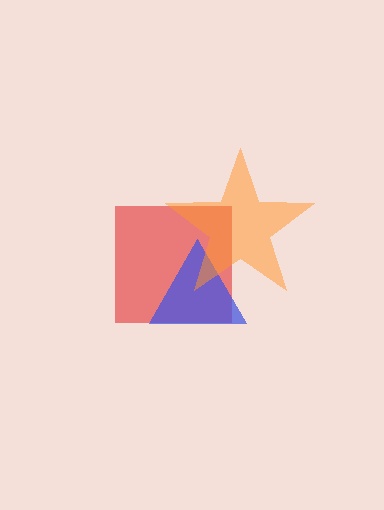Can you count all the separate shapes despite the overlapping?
Yes, there are 3 separate shapes.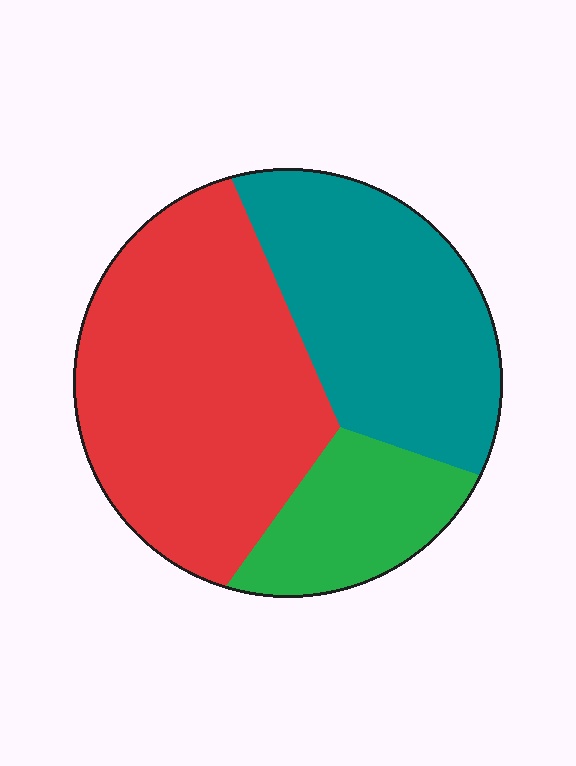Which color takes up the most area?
Red, at roughly 50%.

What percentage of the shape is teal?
Teal takes up about one third (1/3) of the shape.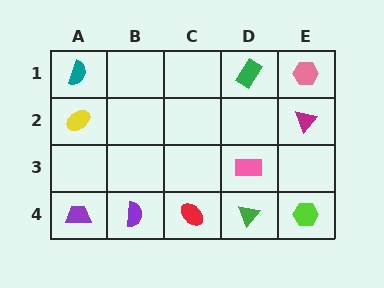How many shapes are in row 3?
1 shape.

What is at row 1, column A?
A teal semicircle.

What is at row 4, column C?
A red ellipse.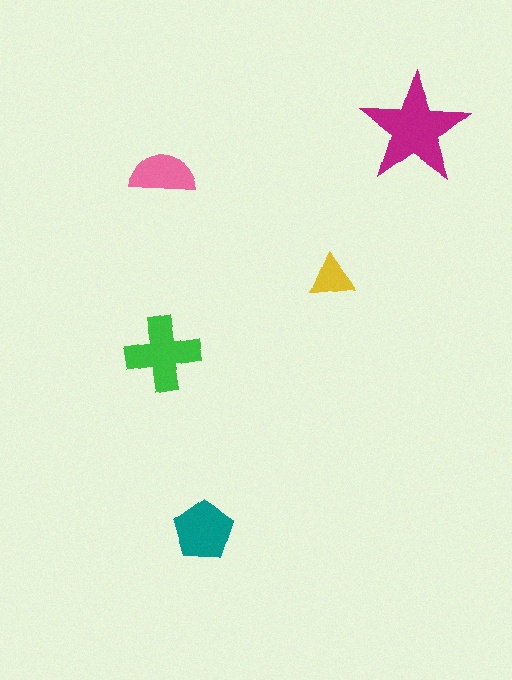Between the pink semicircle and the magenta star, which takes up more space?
The magenta star.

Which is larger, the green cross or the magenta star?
The magenta star.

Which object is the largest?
The magenta star.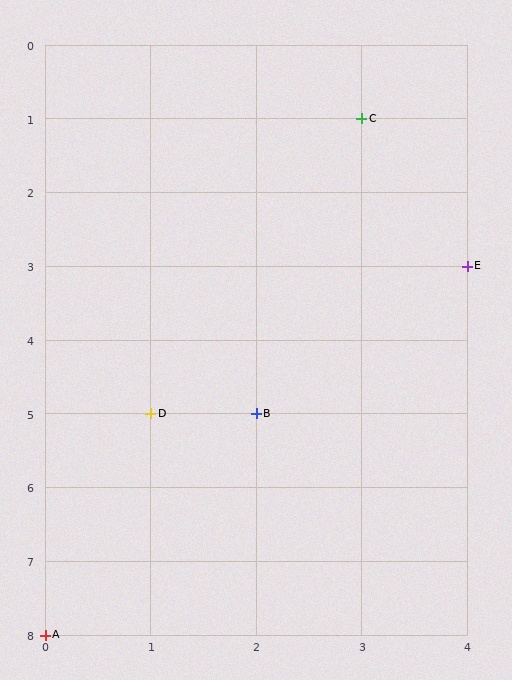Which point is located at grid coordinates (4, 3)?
Point E is at (4, 3).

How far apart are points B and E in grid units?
Points B and E are 2 columns and 2 rows apart (about 2.8 grid units diagonally).